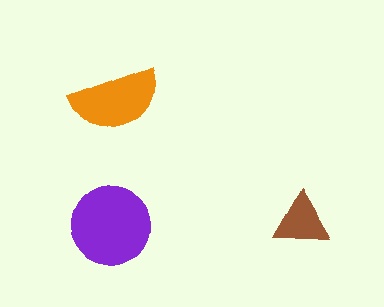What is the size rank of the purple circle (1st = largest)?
1st.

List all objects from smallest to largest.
The brown triangle, the orange semicircle, the purple circle.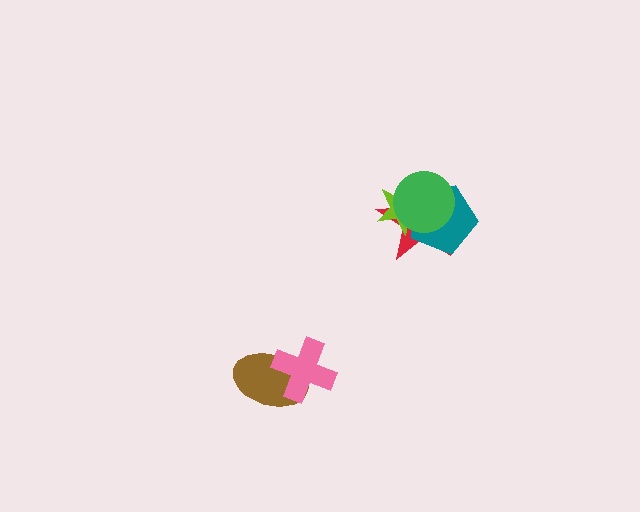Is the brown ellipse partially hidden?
Yes, it is partially covered by another shape.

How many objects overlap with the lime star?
3 objects overlap with the lime star.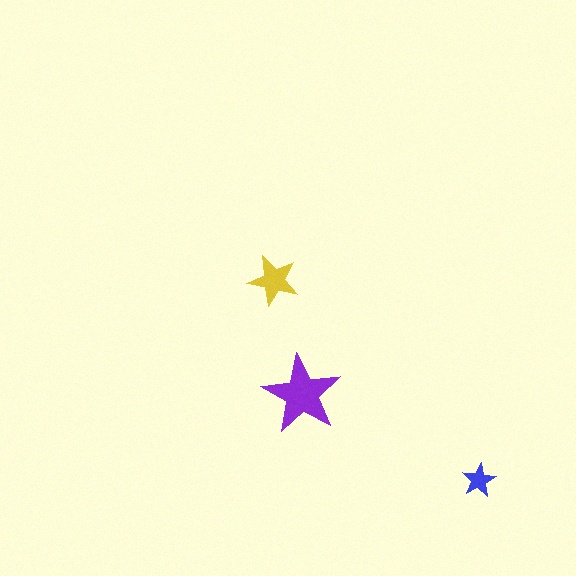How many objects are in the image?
There are 3 objects in the image.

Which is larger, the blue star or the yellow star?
The yellow one.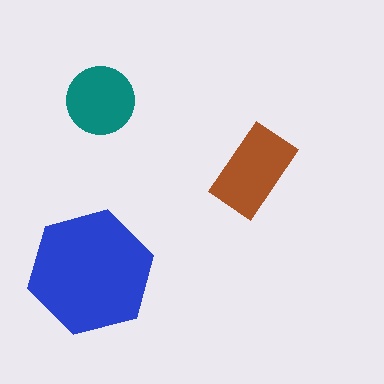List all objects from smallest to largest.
The teal circle, the brown rectangle, the blue hexagon.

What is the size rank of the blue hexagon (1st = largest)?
1st.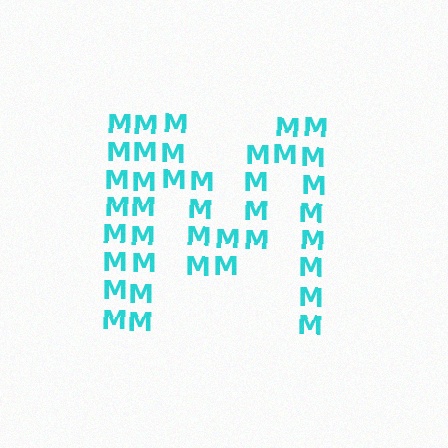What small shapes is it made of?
It is made of small letter M's.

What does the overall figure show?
The overall figure shows the letter M.